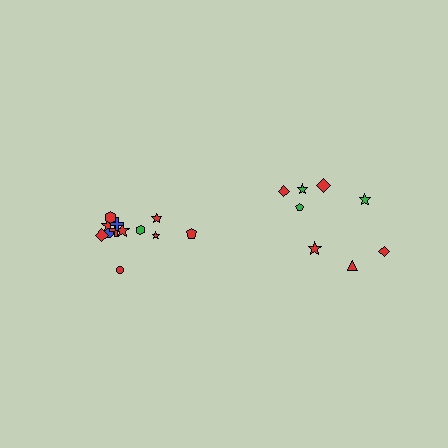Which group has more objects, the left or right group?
The left group.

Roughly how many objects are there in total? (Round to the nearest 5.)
Roughly 20 objects in total.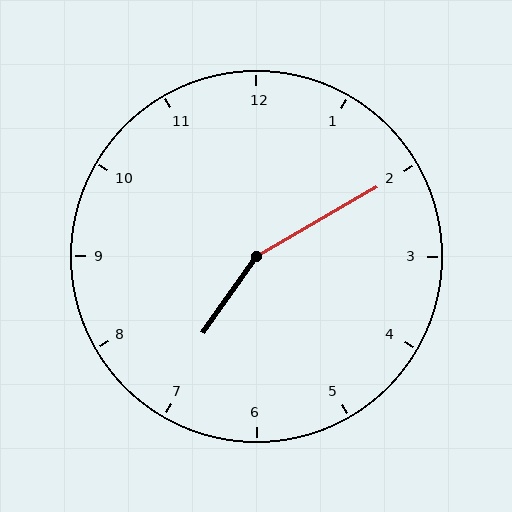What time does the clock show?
7:10.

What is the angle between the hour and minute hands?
Approximately 155 degrees.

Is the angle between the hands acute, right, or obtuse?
It is obtuse.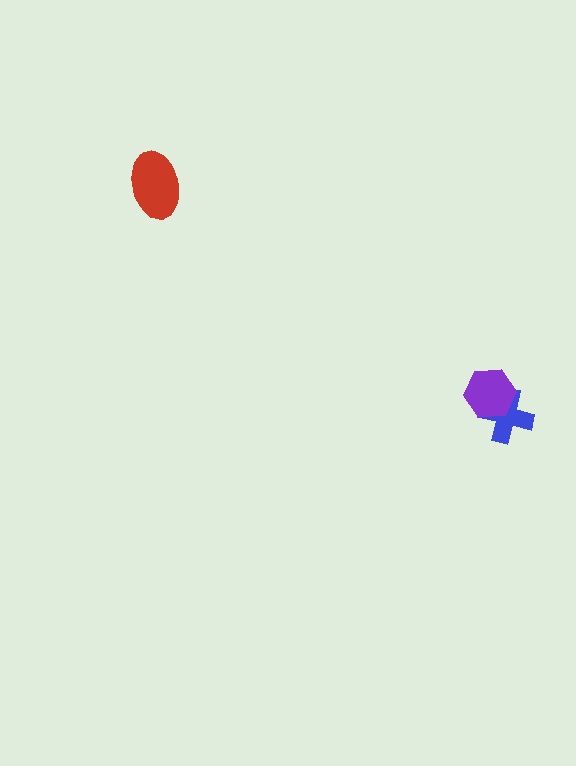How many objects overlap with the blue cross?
1 object overlaps with the blue cross.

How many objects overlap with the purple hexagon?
1 object overlaps with the purple hexagon.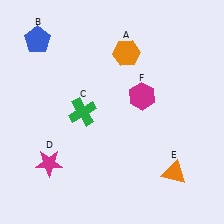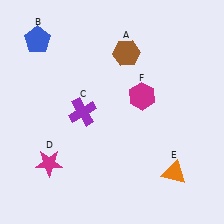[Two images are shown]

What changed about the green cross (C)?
In Image 1, C is green. In Image 2, it changed to purple.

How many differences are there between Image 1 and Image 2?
There are 2 differences between the two images.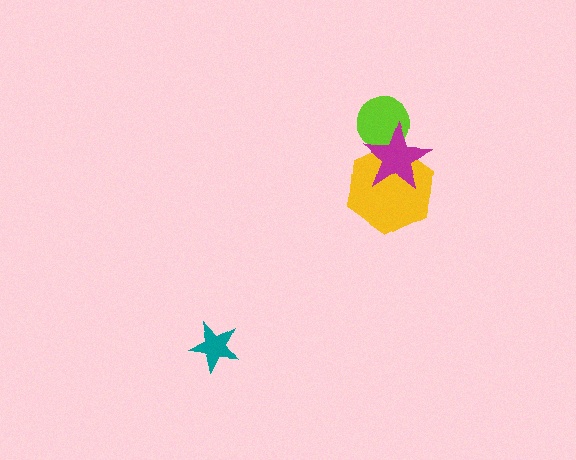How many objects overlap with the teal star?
0 objects overlap with the teal star.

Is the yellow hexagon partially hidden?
Yes, it is partially covered by another shape.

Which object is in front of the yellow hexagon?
The magenta star is in front of the yellow hexagon.